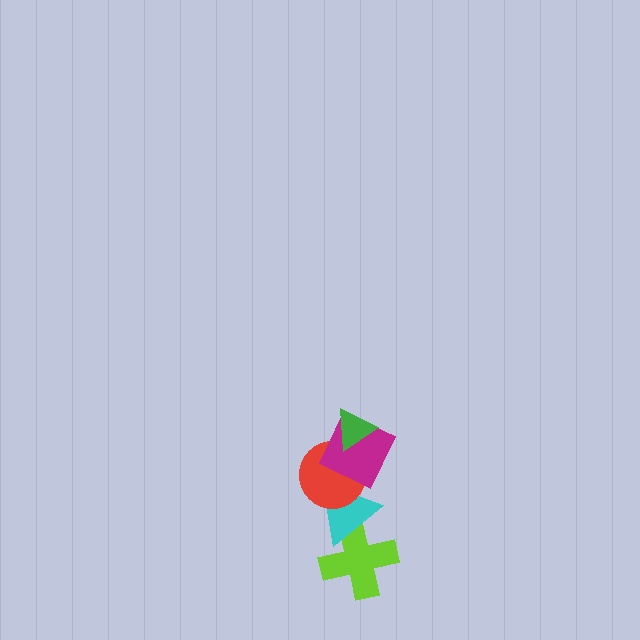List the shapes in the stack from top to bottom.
From top to bottom: the green triangle, the magenta square, the red circle, the cyan triangle, the lime cross.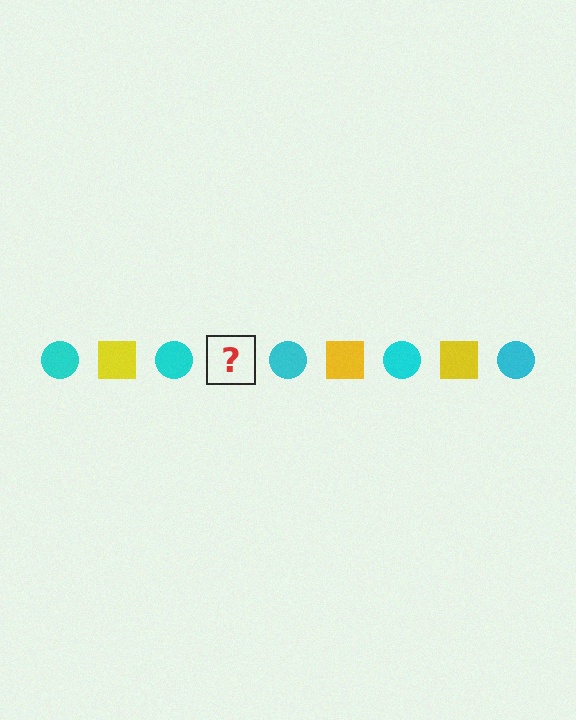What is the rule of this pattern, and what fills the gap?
The rule is that the pattern alternates between cyan circle and yellow square. The gap should be filled with a yellow square.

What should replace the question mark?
The question mark should be replaced with a yellow square.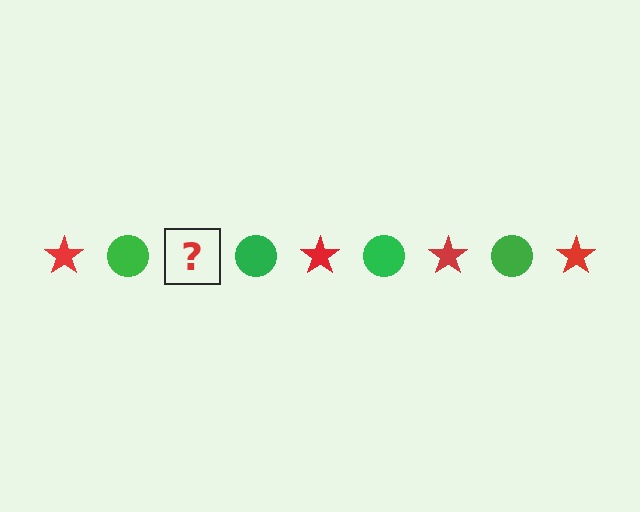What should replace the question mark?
The question mark should be replaced with a red star.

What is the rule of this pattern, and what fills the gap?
The rule is that the pattern alternates between red star and green circle. The gap should be filled with a red star.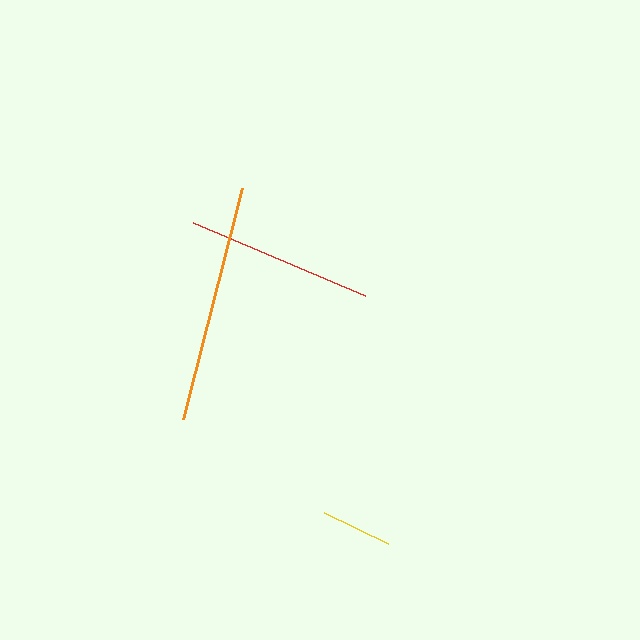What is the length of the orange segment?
The orange segment is approximately 239 pixels long.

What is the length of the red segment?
The red segment is approximately 188 pixels long.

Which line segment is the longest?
The orange line is the longest at approximately 239 pixels.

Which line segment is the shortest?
The yellow line is the shortest at approximately 71 pixels.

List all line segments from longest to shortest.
From longest to shortest: orange, red, yellow.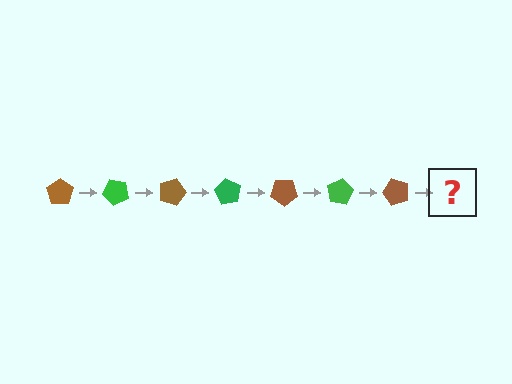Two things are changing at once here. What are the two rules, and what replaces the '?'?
The two rules are that it rotates 45 degrees each step and the color cycles through brown and green. The '?' should be a green pentagon, rotated 315 degrees from the start.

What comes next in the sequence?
The next element should be a green pentagon, rotated 315 degrees from the start.